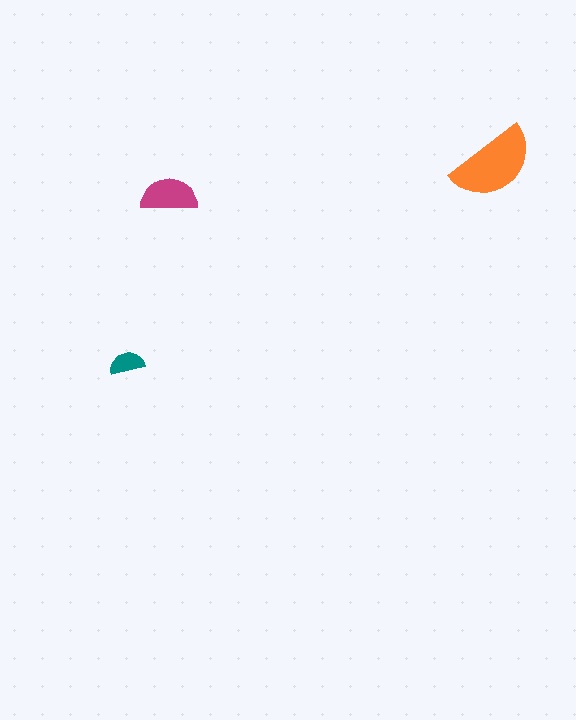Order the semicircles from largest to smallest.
the orange one, the magenta one, the teal one.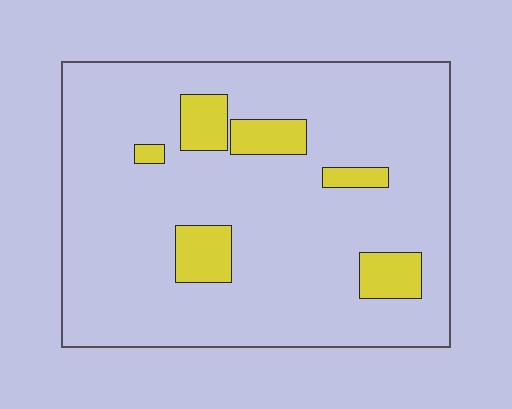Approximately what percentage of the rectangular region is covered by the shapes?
Approximately 10%.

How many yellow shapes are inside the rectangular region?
6.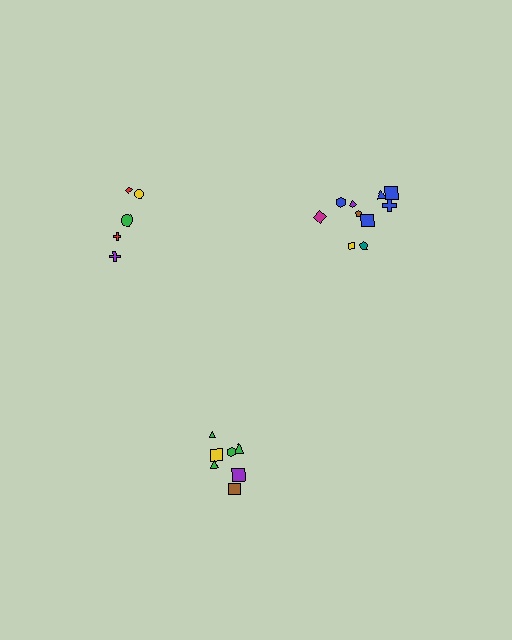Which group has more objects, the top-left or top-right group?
The top-right group.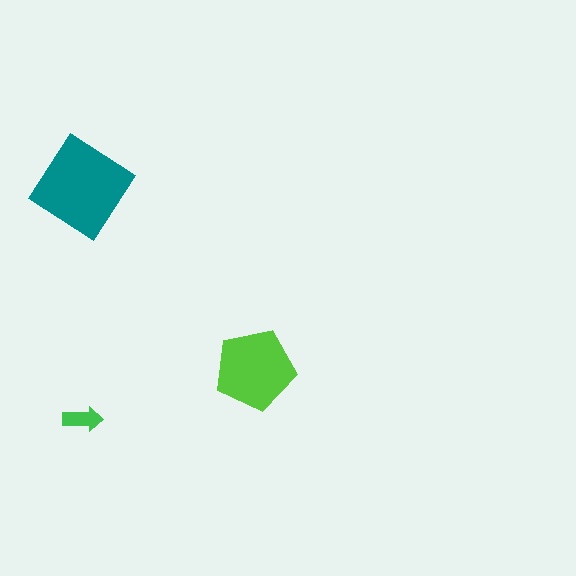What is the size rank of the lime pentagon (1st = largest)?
2nd.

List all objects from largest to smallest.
The teal diamond, the lime pentagon, the green arrow.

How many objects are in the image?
There are 3 objects in the image.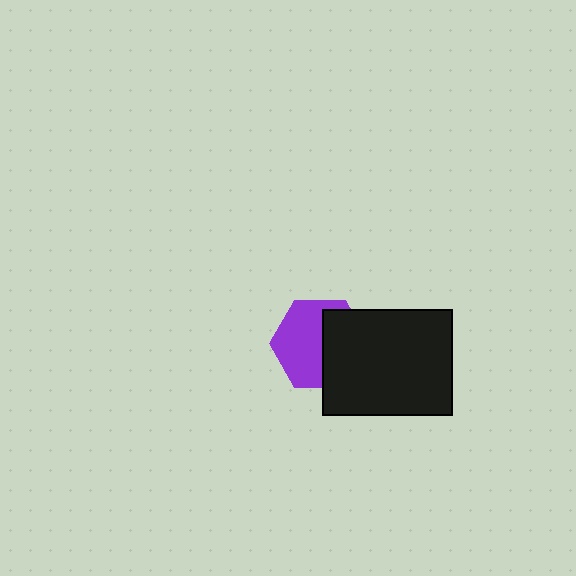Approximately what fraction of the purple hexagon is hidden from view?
Roughly 44% of the purple hexagon is hidden behind the black rectangle.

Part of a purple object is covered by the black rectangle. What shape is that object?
It is a hexagon.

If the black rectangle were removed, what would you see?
You would see the complete purple hexagon.